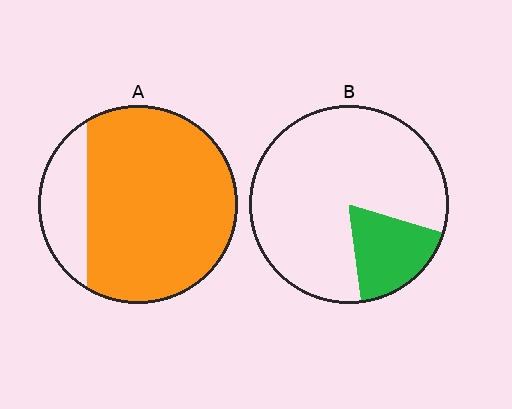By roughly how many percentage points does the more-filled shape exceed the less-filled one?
By roughly 65 percentage points (A over B).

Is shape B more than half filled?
No.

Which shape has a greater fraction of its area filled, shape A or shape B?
Shape A.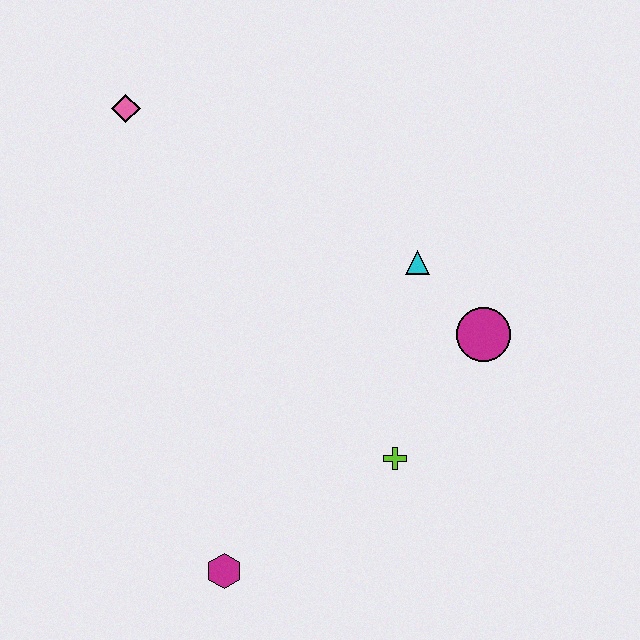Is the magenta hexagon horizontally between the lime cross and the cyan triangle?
No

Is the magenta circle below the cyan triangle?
Yes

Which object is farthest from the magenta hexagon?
The pink diamond is farthest from the magenta hexagon.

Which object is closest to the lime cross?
The magenta circle is closest to the lime cross.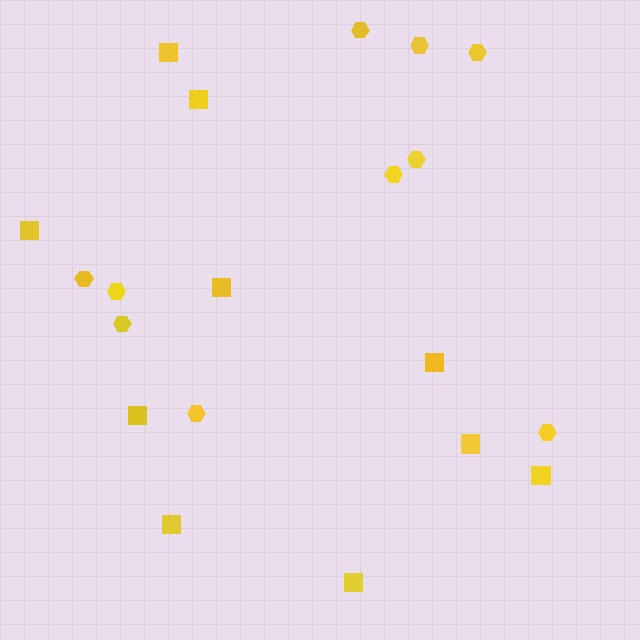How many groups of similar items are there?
There are 2 groups: one group of hexagons (10) and one group of squares (10).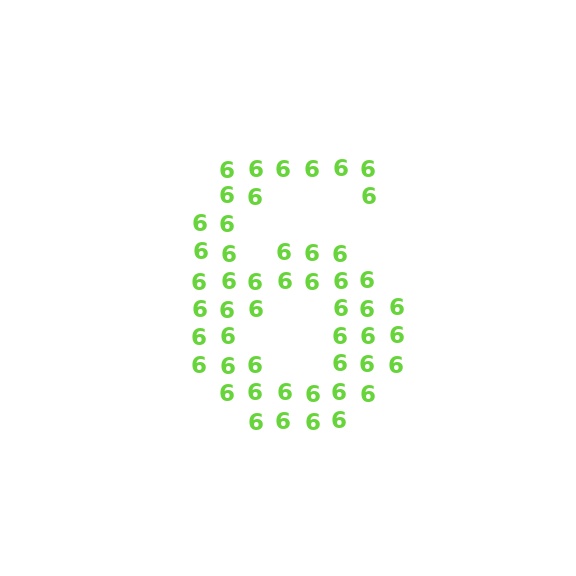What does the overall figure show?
The overall figure shows the digit 6.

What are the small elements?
The small elements are digit 6's.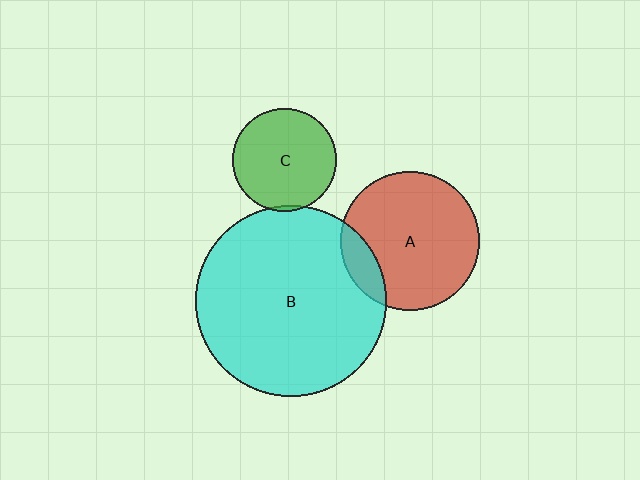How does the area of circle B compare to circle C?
Approximately 3.4 times.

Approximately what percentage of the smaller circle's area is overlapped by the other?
Approximately 5%.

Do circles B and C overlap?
Yes.